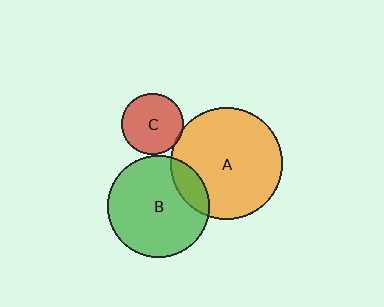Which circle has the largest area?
Circle A (orange).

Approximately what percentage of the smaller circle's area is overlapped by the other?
Approximately 5%.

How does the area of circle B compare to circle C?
Approximately 2.7 times.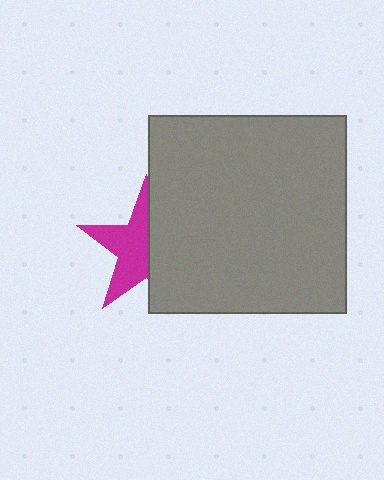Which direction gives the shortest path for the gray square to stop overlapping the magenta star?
Moving right gives the shortest separation.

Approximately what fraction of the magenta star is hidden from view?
Roughly 48% of the magenta star is hidden behind the gray square.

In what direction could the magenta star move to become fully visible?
The magenta star could move left. That would shift it out from behind the gray square entirely.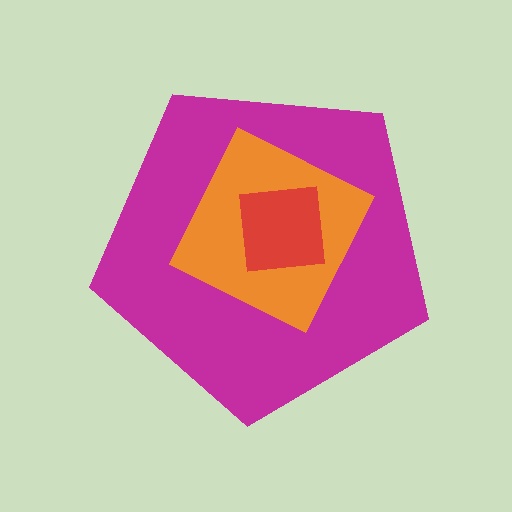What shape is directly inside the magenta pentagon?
The orange diamond.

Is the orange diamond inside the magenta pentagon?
Yes.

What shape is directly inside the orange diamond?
The red square.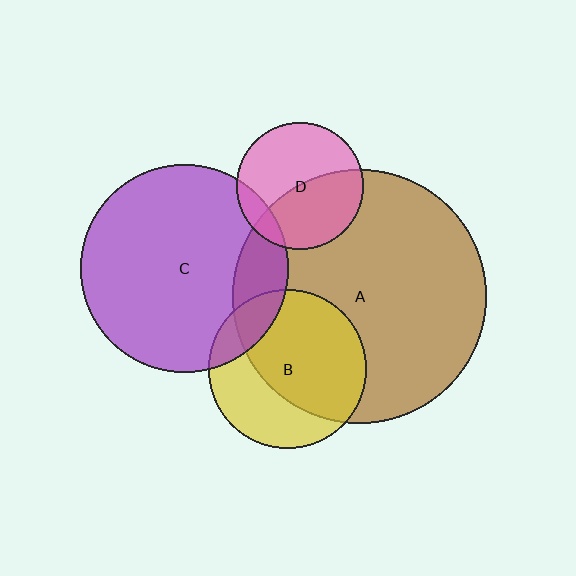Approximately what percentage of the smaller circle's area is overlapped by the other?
Approximately 10%.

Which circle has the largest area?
Circle A (brown).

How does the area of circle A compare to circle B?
Approximately 2.6 times.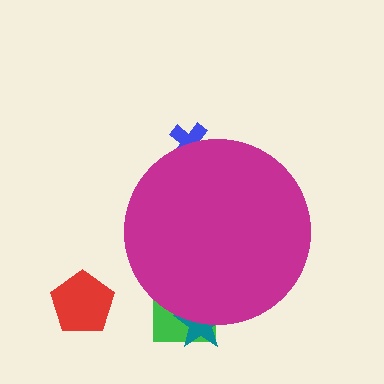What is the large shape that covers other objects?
A magenta circle.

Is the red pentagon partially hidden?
No, the red pentagon is fully visible.